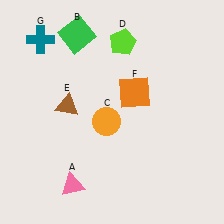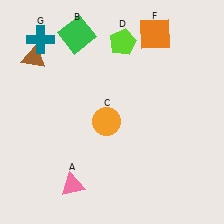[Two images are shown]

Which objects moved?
The objects that moved are: the brown triangle (E), the orange square (F).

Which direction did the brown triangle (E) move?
The brown triangle (E) moved up.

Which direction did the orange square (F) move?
The orange square (F) moved up.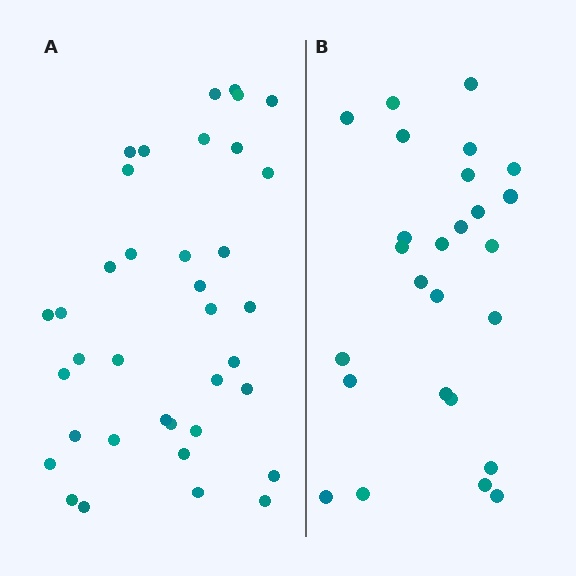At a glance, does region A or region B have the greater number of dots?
Region A (the left region) has more dots.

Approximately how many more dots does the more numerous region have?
Region A has roughly 12 or so more dots than region B.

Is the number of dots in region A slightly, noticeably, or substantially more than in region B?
Region A has noticeably more, but not dramatically so. The ratio is roughly 1.4 to 1.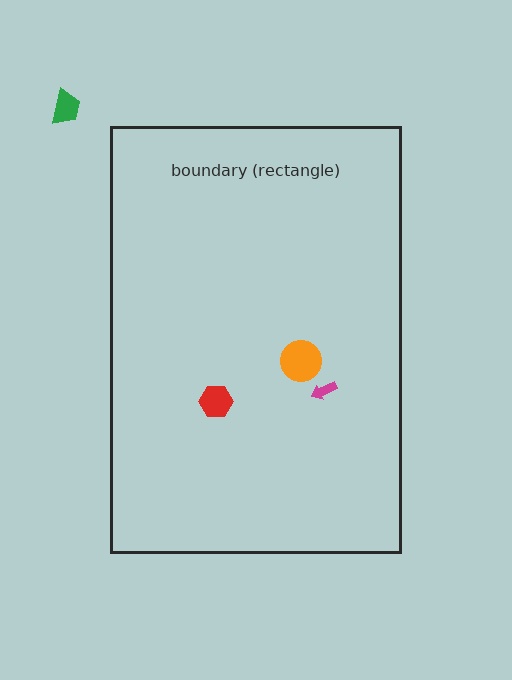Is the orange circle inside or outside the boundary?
Inside.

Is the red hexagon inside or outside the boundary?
Inside.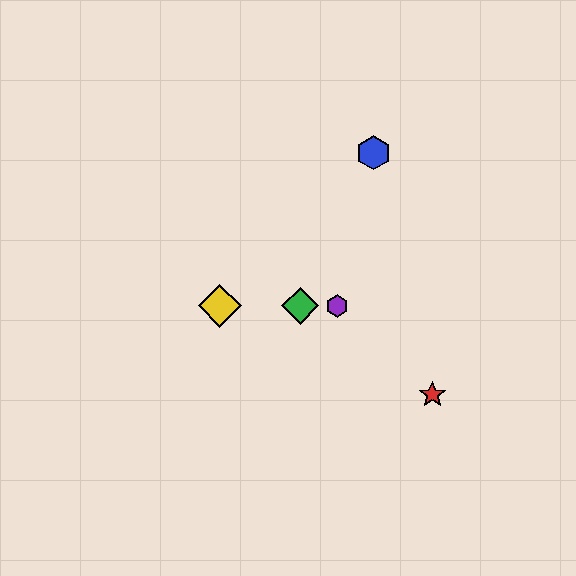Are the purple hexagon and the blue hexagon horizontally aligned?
No, the purple hexagon is at y≈306 and the blue hexagon is at y≈153.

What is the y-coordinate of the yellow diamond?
The yellow diamond is at y≈306.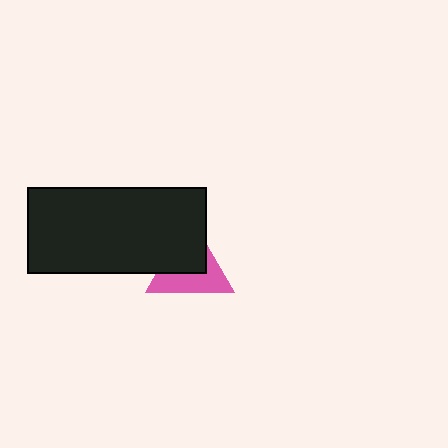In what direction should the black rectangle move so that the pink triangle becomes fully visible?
The black rectangle should move toward the upper-left. That is the shortest direction to clear the overlap and leave the pink triangle fully visible.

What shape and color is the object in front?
The object in front is a black rectangle.